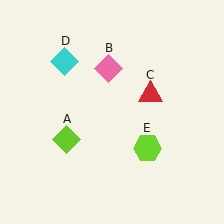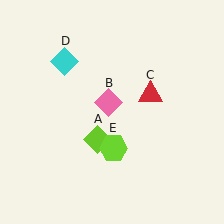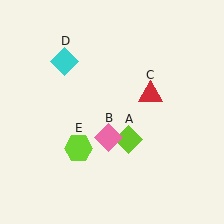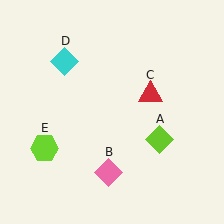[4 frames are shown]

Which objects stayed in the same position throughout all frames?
Red triangle (object C) and cyan diamond (object D) remained stationary.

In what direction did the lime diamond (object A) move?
The lime diamond (object A) moved right.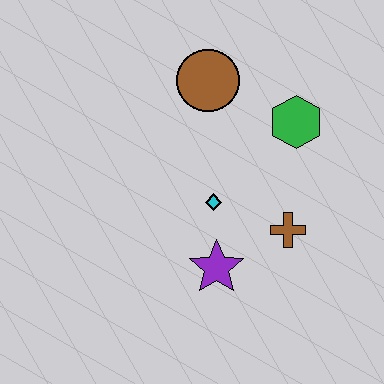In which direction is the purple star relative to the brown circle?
The purple star is below the brown circle.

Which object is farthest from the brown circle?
The purple star is farthest from the brown circle.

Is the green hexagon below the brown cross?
No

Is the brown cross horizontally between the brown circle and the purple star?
No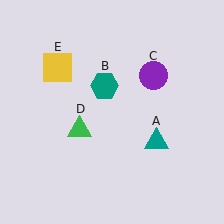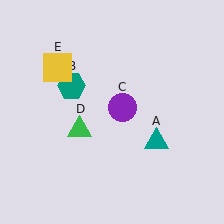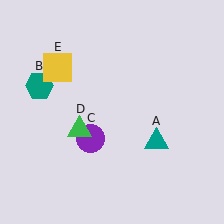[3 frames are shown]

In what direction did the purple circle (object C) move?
The purple circle (object C) moved down and to the left.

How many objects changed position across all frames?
2 objects changed position: teal hexagon (object B), purple circle (object C).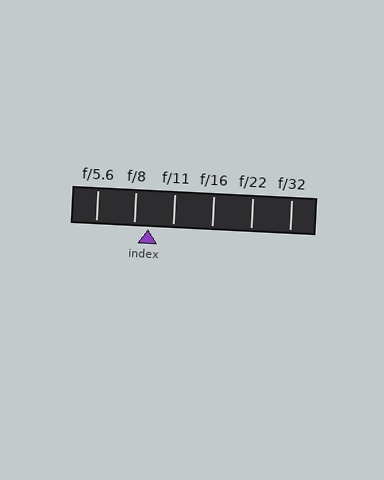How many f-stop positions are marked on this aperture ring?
There are 6 f-stop positions marked.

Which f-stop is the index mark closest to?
The index mark is closest to f/8.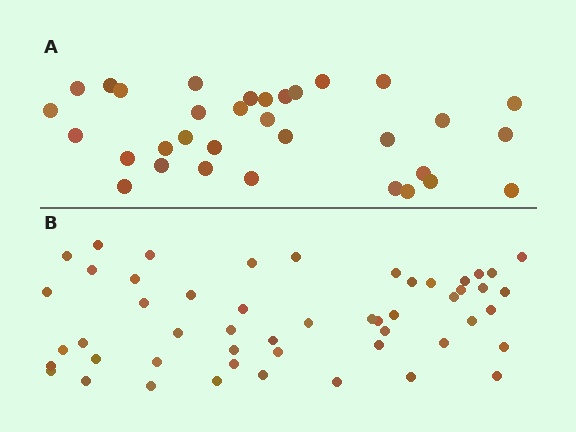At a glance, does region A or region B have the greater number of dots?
Region B (the bottom region) has more dots.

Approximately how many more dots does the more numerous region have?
Region B has approximately 20 more dots than region A.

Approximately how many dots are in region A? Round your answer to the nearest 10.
About 30 dots. (The exact count is 33, which rounds to 30.)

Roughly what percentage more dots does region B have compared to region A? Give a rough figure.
About 55% more.